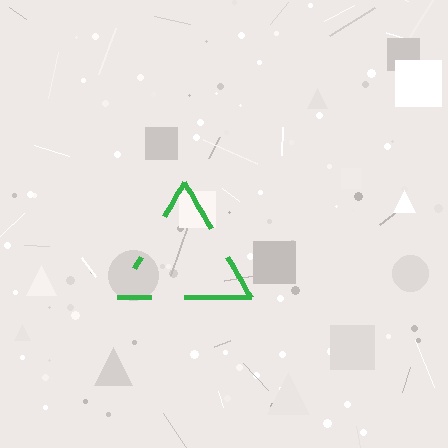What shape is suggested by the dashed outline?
The dashed outline suggests a triangle.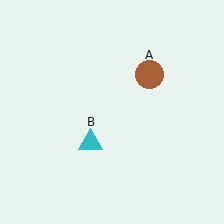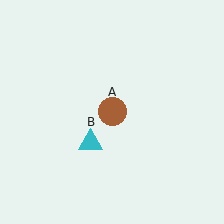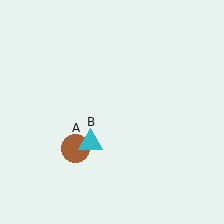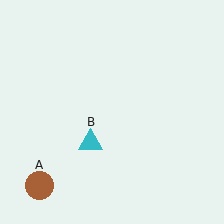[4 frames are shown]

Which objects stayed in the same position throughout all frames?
Cyan triangle (object B) remained stationary.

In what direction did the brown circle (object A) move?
The brown circle (object A) moved down and to the left.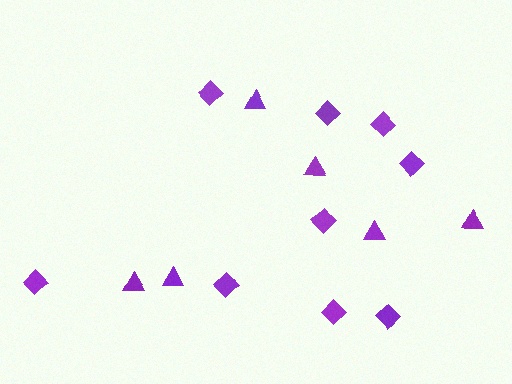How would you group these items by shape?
There are 2 groups: one group of diamonds (9) and one group of triangles (6).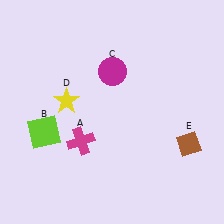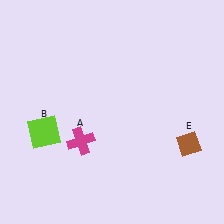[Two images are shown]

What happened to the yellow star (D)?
The yellow star (D) was removed in Image 2. It was in the top-left area of Image 1.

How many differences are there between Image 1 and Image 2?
There are 2 differences between the two images.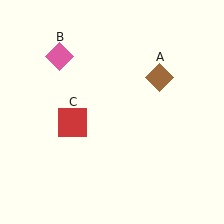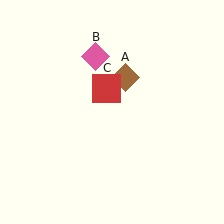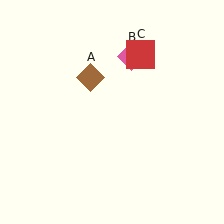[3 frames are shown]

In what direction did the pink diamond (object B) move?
The pink diamond (object B) moved right.